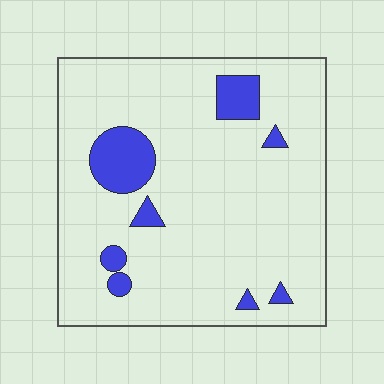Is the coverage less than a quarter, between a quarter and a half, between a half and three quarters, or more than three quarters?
Less than a quarter.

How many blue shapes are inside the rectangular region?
8.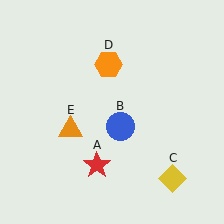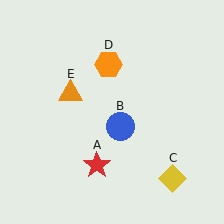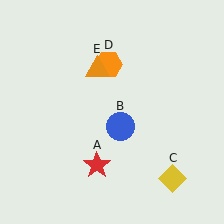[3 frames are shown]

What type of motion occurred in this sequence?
The orange triangle (object E) rotated clockwise around the center of the scene.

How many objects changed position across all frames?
1 object changed position: orange triangle (object E).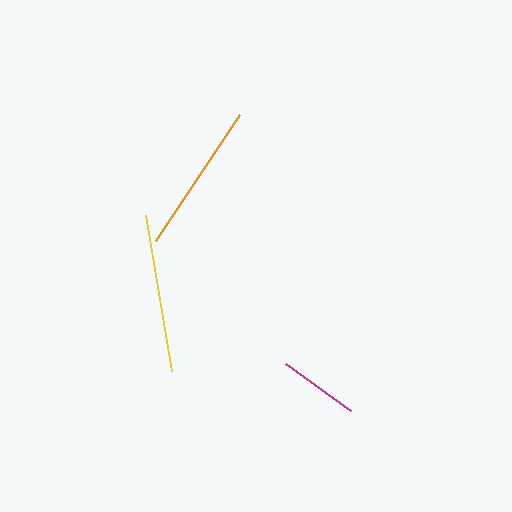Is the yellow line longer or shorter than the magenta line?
The yellow line is longer than the magenta line.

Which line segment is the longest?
The yellow line is the longest at approximately 158 pixels.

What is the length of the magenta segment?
The magenta segment is approximately 80 pixels long.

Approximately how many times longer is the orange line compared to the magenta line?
The orange line is approximately 1.9 times the length of the magenta line.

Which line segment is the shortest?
The magenta line is the shortest at approximately 80 pixels.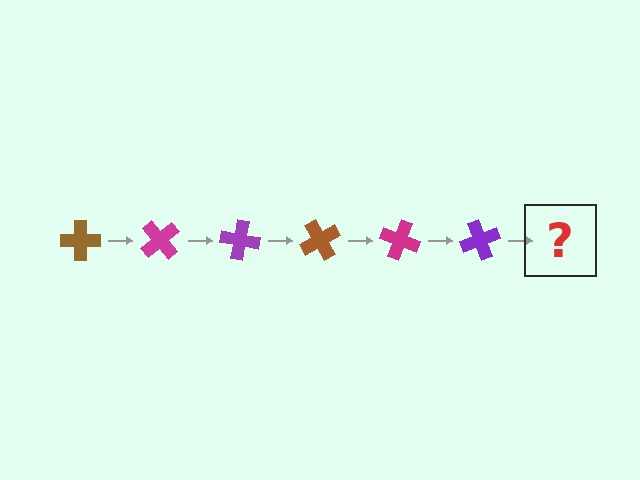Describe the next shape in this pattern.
It should be a brown cross, rotated 300 degrees from the start.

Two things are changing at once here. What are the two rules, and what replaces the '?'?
The two rules are that it rotates 50 degrees each step and the color cycles through brown, magenta, and purple. The '?' should be a brown cross, rotated 300 degrees from the start.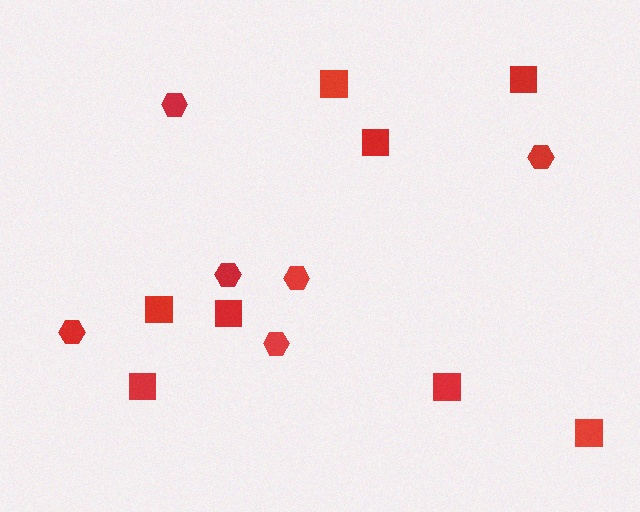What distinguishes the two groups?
There are 2 groups: one group of squares (8) and one group of hexagons (6).